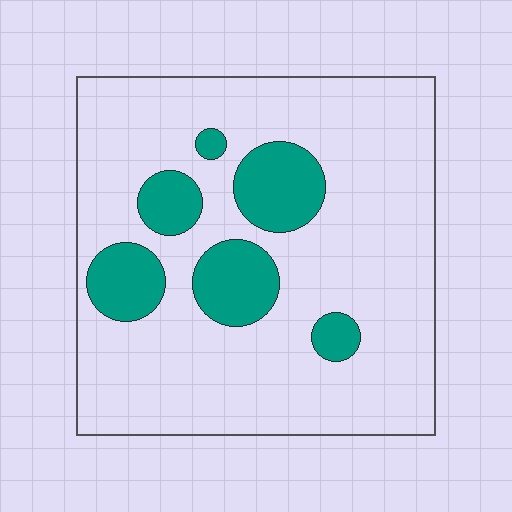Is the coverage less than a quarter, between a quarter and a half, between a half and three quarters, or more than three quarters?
Less than a quarter.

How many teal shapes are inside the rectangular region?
6.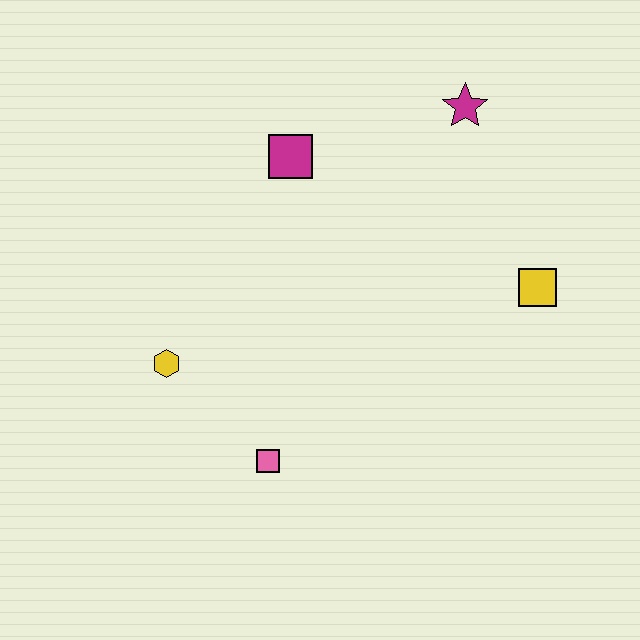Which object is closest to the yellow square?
The magenta star is closest to the yellow square.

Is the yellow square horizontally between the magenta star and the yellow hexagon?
No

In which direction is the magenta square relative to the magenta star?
The magenta square is to the left of the magenta star.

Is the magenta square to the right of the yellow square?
No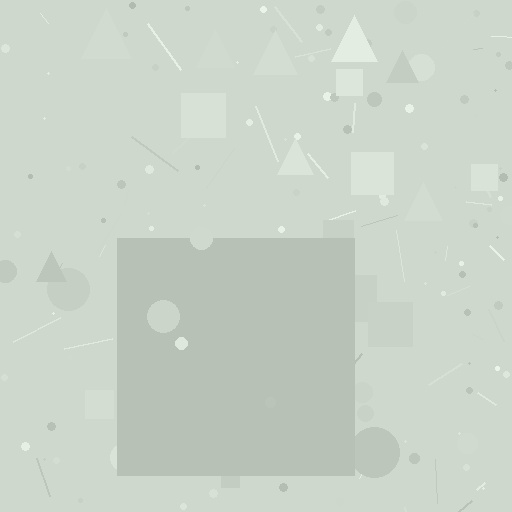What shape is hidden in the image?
A square is hidden in the image.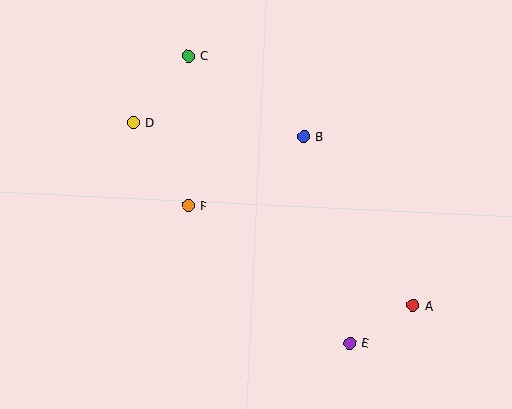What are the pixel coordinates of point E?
Point E is at (350, 343).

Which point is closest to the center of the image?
Point F at (188, 205) is closest to the center.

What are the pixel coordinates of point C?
Point C is at (188, 56).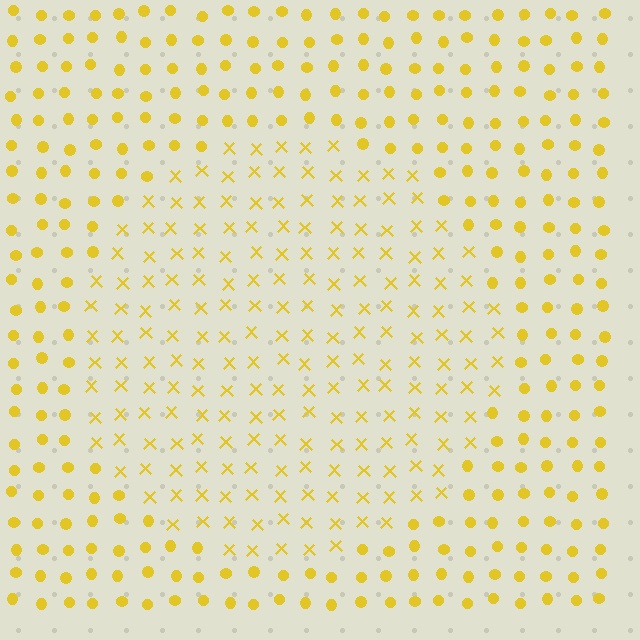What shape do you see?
I see a circle.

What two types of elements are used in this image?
The image uses X marks inside the circle region and circles outside it.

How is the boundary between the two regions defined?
The boundary is defined by a change in element shape: X marks inside vs. circles outside. All elements share the same color and spacing.